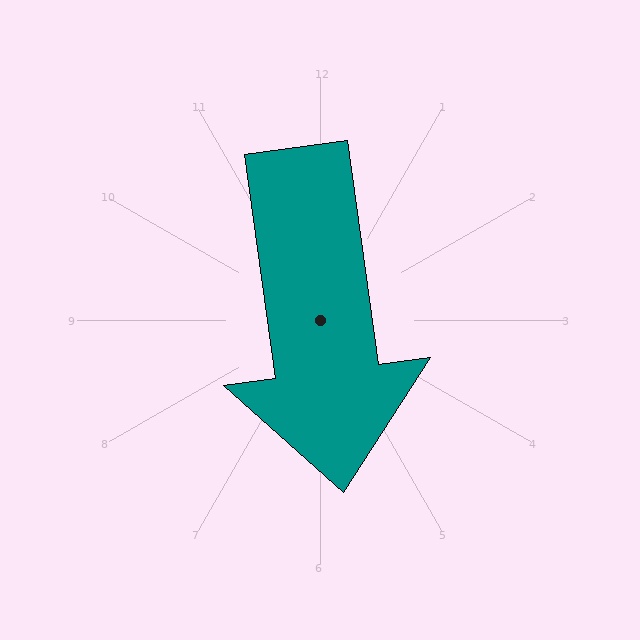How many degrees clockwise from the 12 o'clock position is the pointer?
Approximately 172 degrees.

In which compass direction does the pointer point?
South.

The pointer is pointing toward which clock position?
Roughly 6 o'clock.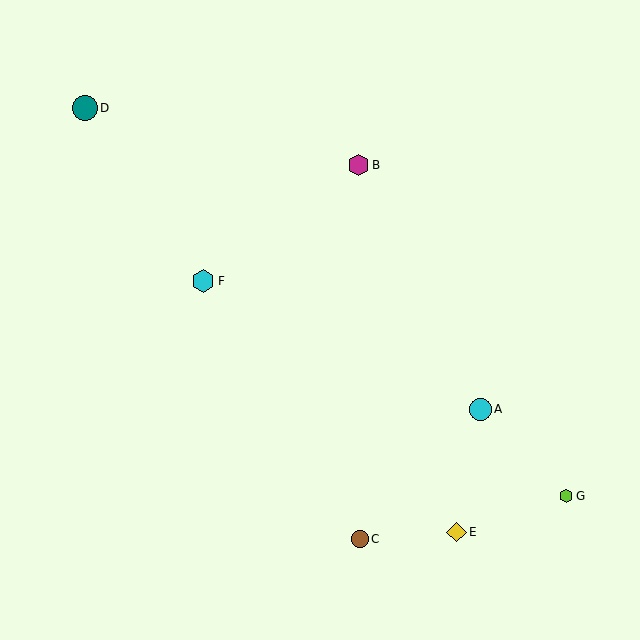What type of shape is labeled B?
Shape B is a magenta hexagon.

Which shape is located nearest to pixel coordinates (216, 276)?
The cyan hexagon (labeled F) at (203, 281) is nearest to that location.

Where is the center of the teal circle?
The center of the teal circle is at (85, 108).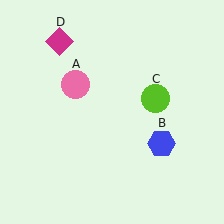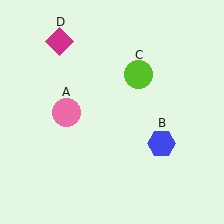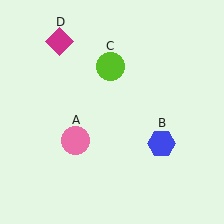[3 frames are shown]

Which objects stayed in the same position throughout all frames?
Blue hexagon (object B) and magenta diamond (object D) remained stationary.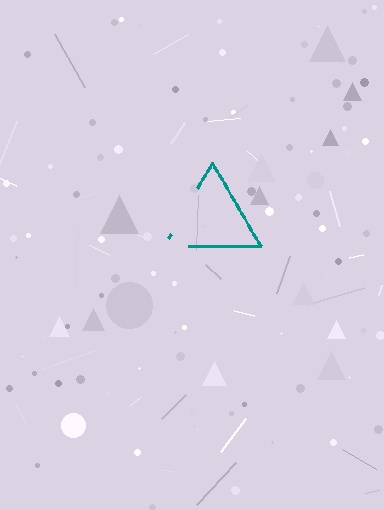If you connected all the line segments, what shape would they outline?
They would outline a triangle.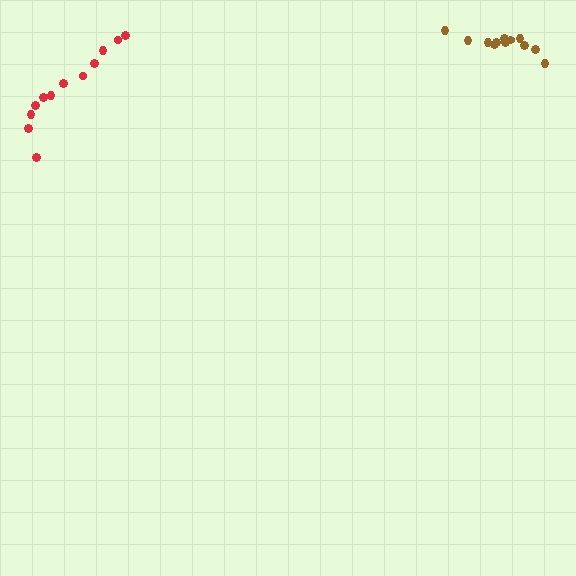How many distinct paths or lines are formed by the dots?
There are 2 distinct paths.